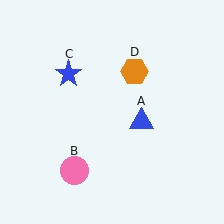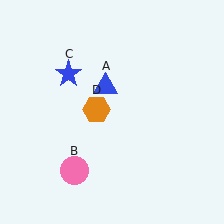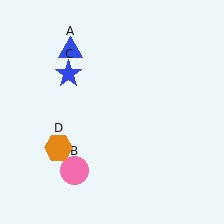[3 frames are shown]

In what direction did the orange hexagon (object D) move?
The orange hexagon (object D) moved down and to the left.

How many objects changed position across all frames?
2 objects changed position: blue triangle (object A), orange hexagon (object D).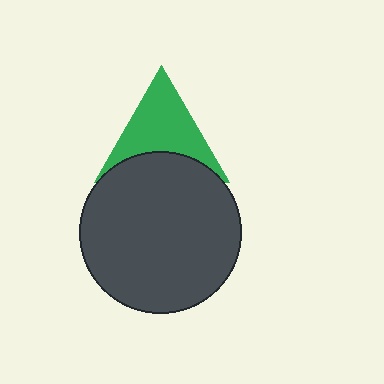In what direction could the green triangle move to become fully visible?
The green triangle could move up. That would shift it out from behind the dark gray circle entirely.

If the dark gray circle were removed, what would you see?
You would see the complete green triangle.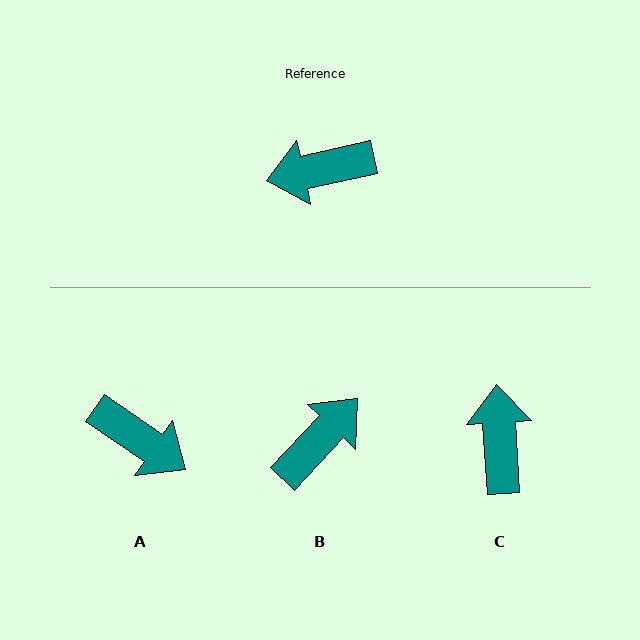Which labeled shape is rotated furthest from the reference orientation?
B, about 145 degrees away.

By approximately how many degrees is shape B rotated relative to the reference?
Approximately 145 degrees clockwise.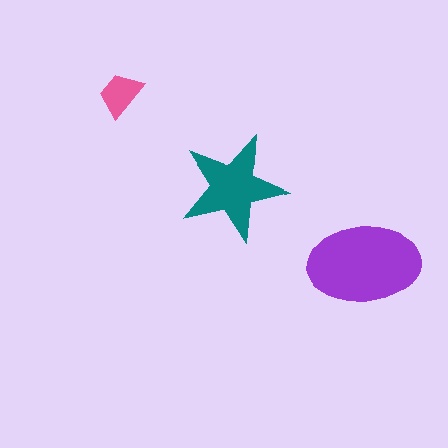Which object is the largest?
The purple ellipse.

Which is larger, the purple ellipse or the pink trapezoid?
The purple ellipse.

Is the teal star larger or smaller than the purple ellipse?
Smaller.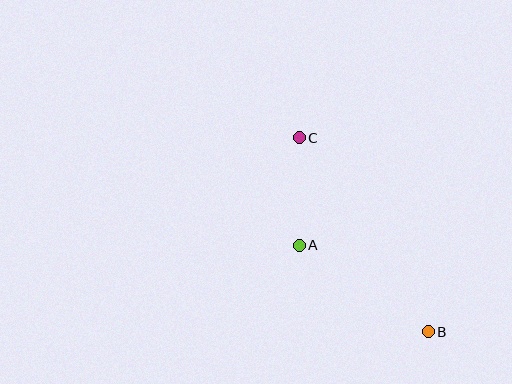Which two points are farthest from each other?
Points B and C are farthest from each other.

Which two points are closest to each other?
Points A and C are closest to each other.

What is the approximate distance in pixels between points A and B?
The distance between A and B is approximately 155 pixels.